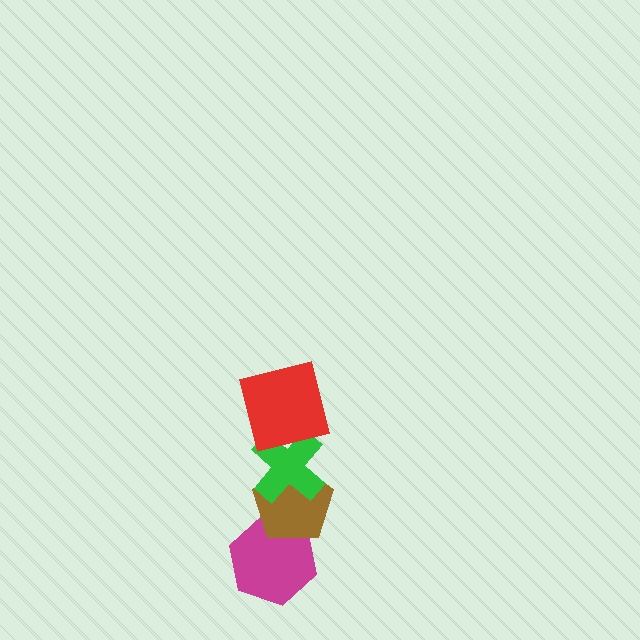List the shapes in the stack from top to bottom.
From top to bottom: the red square, the green cross, the brown pentagon, the magenta hexagon.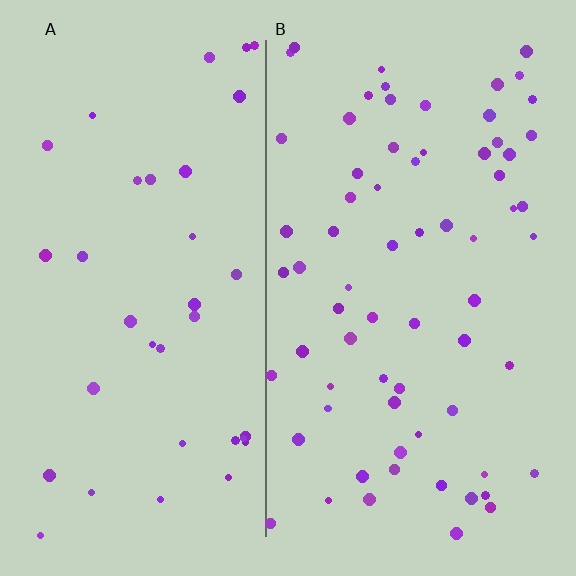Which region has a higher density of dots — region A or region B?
B (the right).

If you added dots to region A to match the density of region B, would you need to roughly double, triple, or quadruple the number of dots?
Approximately double.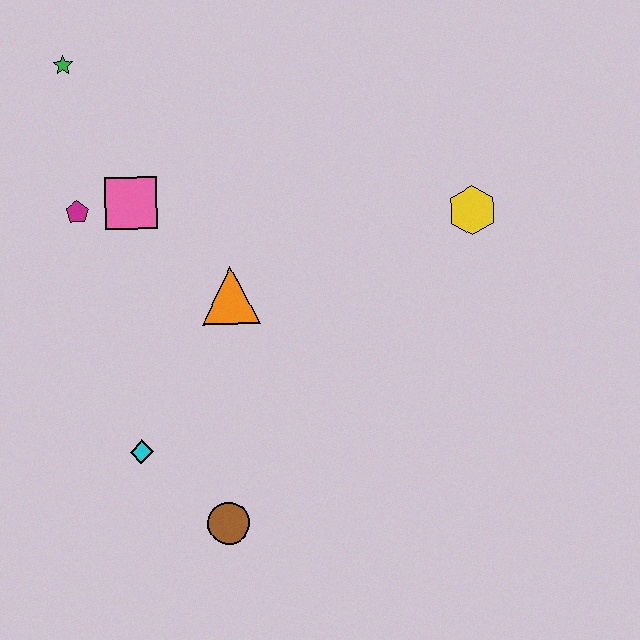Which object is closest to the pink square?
The magenta pentagon is closest to the pink square.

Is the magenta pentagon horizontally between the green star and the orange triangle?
Yes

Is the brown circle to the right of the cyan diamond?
Yes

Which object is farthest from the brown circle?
The green star is farthest from the brown circle.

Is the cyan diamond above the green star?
No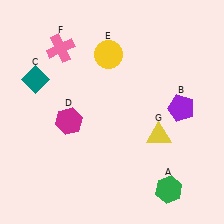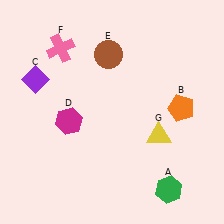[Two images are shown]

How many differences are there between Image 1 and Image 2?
There are 3 differences between the two images.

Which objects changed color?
B changed from purple to orange. C changed from teal to purple. E changed from yellow to brown.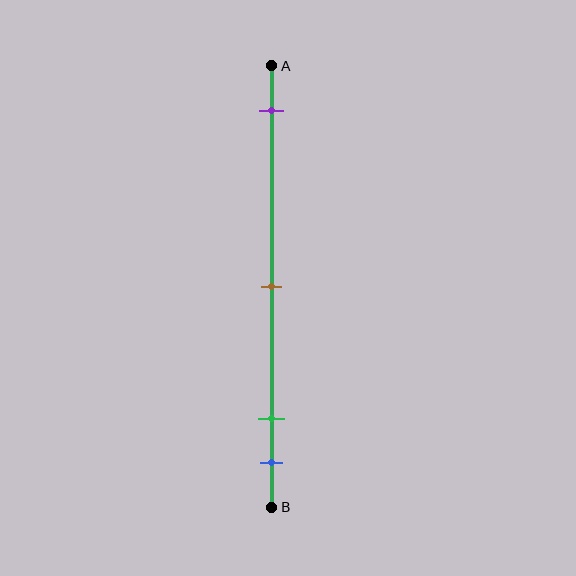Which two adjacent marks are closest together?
The green and blue marks are the closest adjacent pair.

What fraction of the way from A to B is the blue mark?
The blue mark is approximately 90% (0.9) of the way from A to B.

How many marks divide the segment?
There are 4 marks dividing the segment.